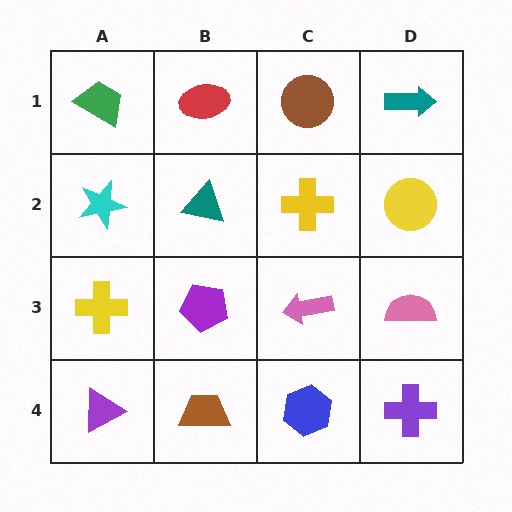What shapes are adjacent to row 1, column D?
A yellow circle (row 2, column D), a brown circle (row 1, column C).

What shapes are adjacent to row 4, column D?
A pink semicircle (row 3, column D), a blue hexagon (row 4, column C).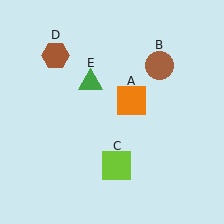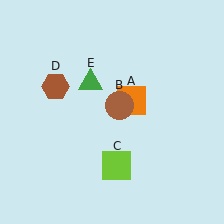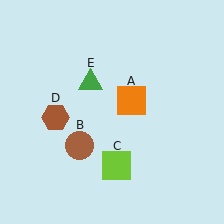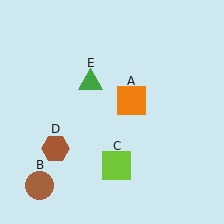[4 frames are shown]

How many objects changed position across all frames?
2 objects changed position: brown circle (object B), brown hexagon (object D).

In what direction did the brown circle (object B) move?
The brown circle (object B) moved down and to the left.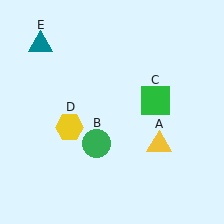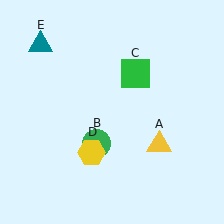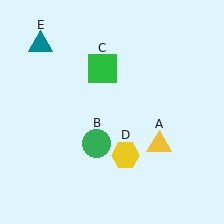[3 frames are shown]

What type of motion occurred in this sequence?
The green square (object C), yellow hexagon (object D) rotated counterclockwise around the center of the scene.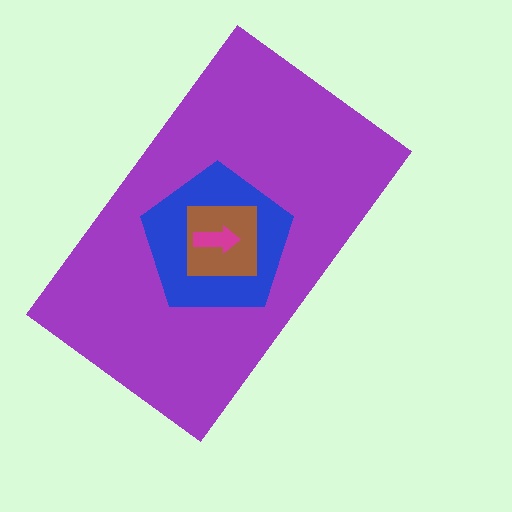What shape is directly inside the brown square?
The magenta arrow.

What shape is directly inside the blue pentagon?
The brown square.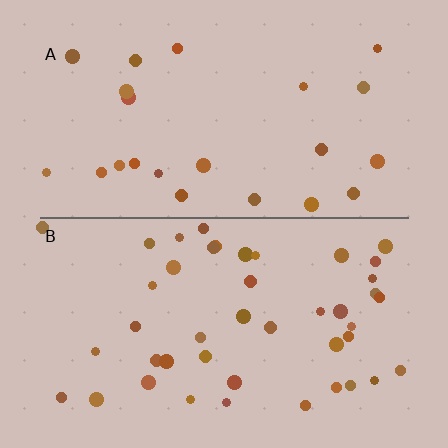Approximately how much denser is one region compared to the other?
Approximately 1.9× — region B over region A.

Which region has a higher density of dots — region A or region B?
B (the bottom).